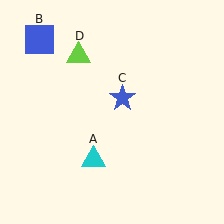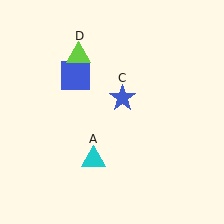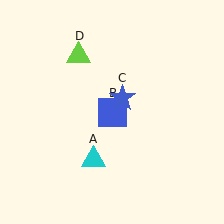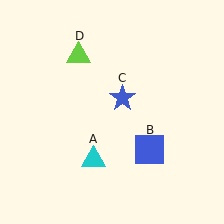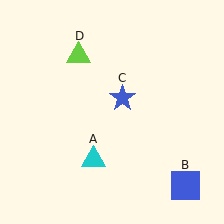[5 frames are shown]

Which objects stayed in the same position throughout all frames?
Cyan triangle (object A) and blue star (object C) and lime triangle (object D) remained stationary.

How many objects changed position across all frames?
1 object changed position: blue square (object B).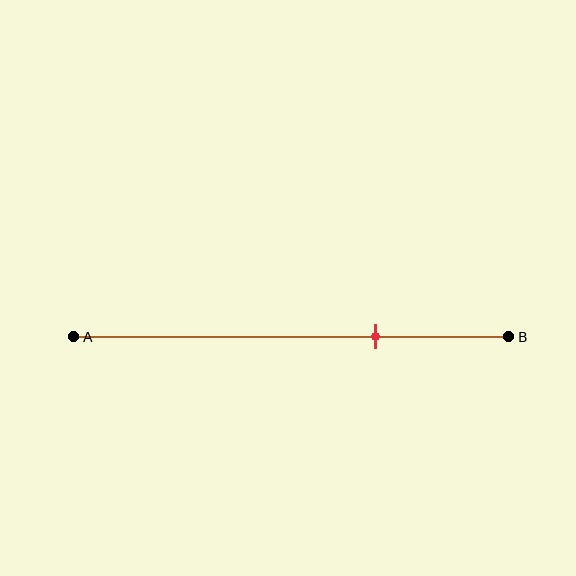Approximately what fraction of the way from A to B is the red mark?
The red mark is approximately 70% of the way from A to B.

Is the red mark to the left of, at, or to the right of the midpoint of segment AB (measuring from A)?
The red mark is to the right of the midpoint of segment AB.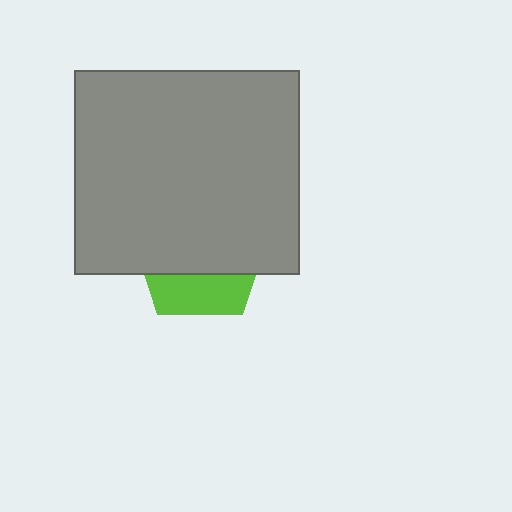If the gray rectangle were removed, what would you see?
You would see the complete lime pentagon.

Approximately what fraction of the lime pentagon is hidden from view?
Roughly 69% of the lime pentagon is hidden behind the gray rectangle.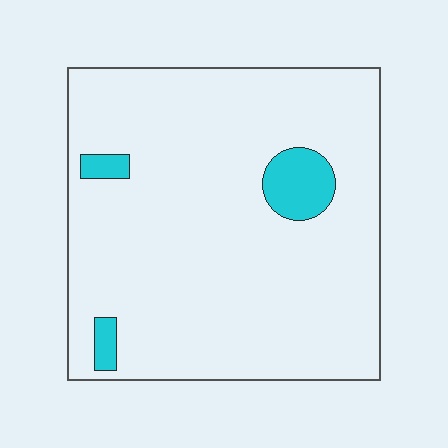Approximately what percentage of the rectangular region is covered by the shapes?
Approximately 5%.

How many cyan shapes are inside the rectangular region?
3.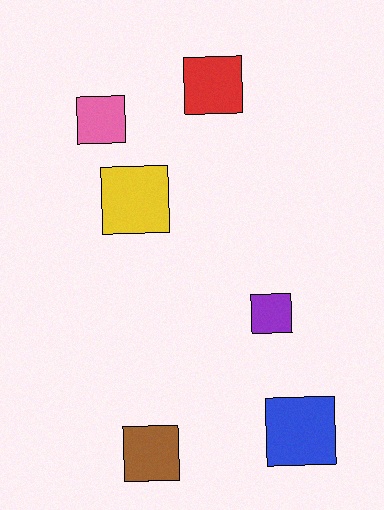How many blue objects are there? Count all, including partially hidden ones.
There is 1 blue object.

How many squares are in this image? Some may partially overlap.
There are 6 squares.